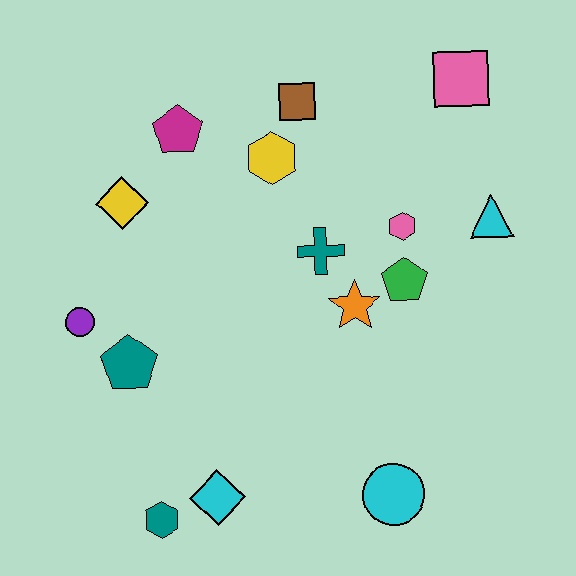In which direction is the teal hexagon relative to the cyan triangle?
The teal hexagon is to the left of the cyan triangle.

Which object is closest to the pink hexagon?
The green pentagon is closest to the pink hexagon.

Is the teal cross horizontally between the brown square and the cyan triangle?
Yes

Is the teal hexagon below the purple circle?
Yes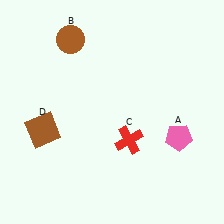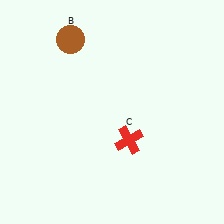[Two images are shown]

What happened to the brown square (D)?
The brown square (D) was removed in Image 2. It was in the bottom-left area of Image 1.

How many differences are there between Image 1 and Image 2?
There are 2 differences between the two images.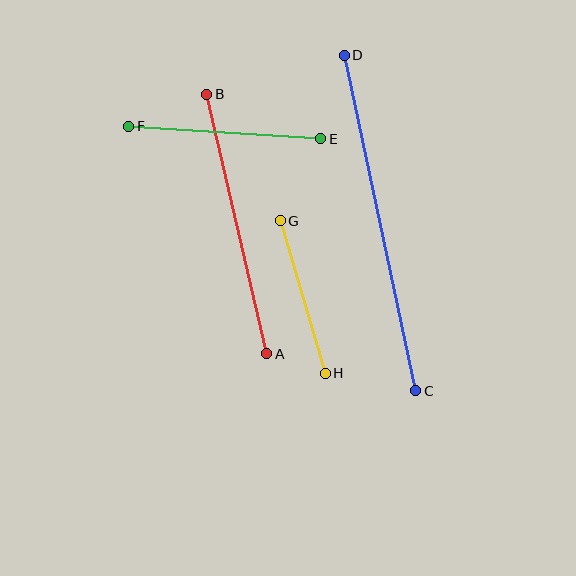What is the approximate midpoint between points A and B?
The midpoint is at approximately (237, 224) pixels.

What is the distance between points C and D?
The distance is approximately 343 pixels.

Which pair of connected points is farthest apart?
Points C and D are farthest apart.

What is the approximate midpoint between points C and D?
The midpoint is at approximately (380, 223) pixels.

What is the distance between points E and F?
The distance is approximately 192 pixels.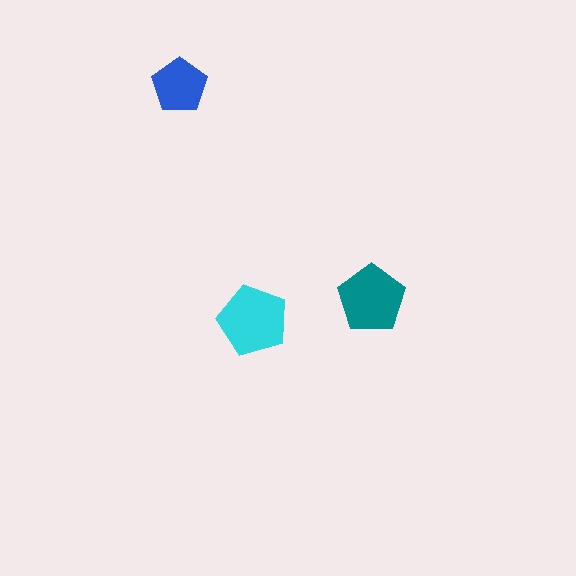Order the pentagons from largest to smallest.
the cyan one, the teal one, the blue one.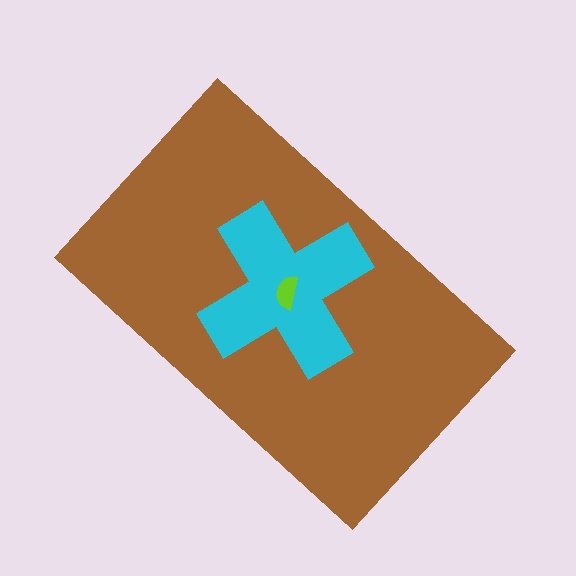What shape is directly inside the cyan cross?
The lime semicircle.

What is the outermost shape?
The brown rectangle.